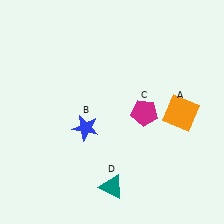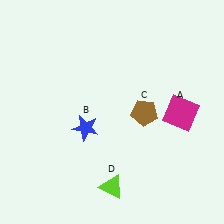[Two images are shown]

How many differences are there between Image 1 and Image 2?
There are 3 differences between the two images.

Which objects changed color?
A changed from orange to magenta. C changed from magenta to brown. D changed from teal to lime.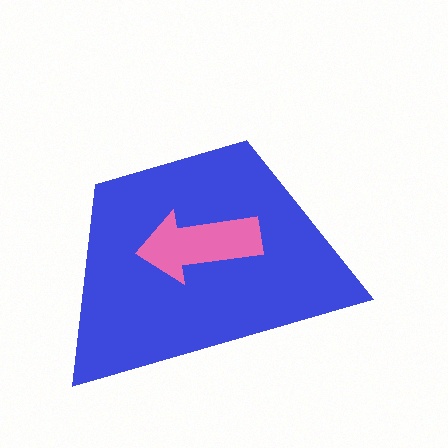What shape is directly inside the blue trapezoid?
The pink arrow.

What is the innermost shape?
The pink arrow.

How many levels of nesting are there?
2.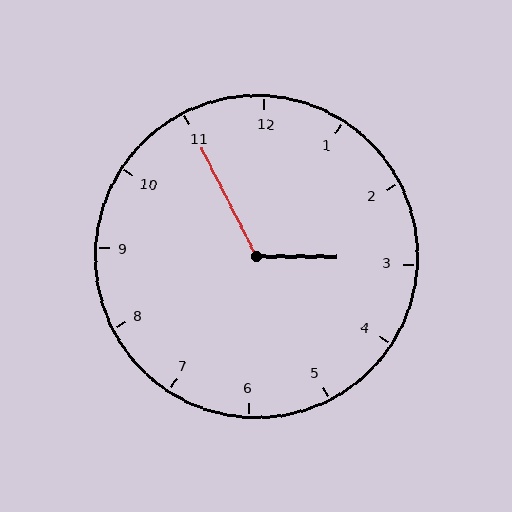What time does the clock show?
2:55.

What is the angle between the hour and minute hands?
Approximately 118 degrees.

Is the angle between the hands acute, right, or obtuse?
It is obtuse.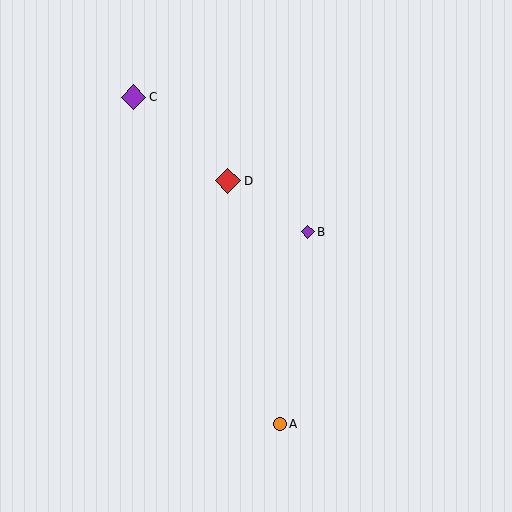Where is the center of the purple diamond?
The center of the purple diamond is at (133, 97).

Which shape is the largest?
The red diamond (labeled D) is the largest.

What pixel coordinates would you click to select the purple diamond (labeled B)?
Click at (308, 232) to select the purple diamond B.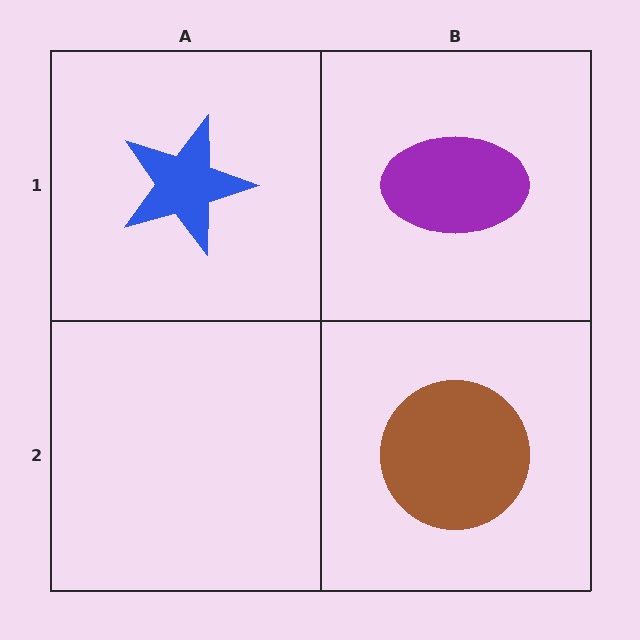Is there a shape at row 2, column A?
No, that cell is empty.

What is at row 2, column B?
A brown circle.